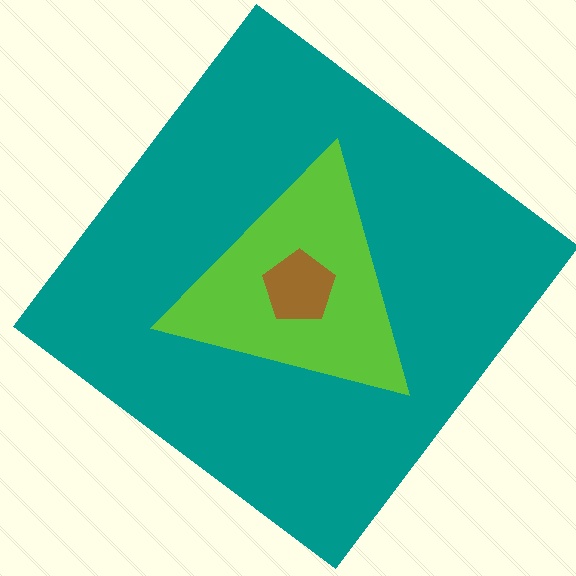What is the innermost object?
The brown pentagon.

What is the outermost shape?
The teal diamond.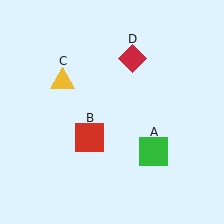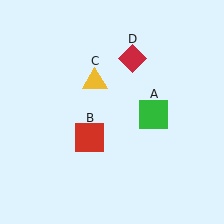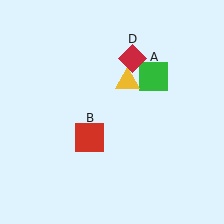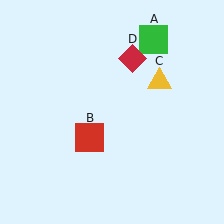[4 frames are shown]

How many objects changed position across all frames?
2 objects changed position: green square (object A), yellow triangle (object C).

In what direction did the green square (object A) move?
The green square (object A) moved up.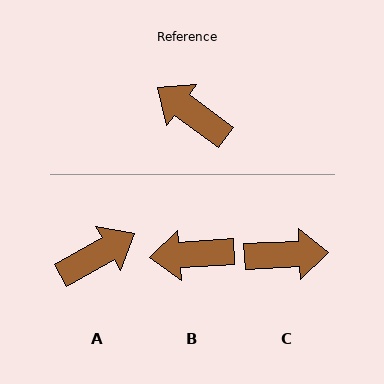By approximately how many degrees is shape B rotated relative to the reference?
Approximately 40 degrees counter-clockwise.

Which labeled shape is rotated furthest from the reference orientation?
C, about 141 degrees away.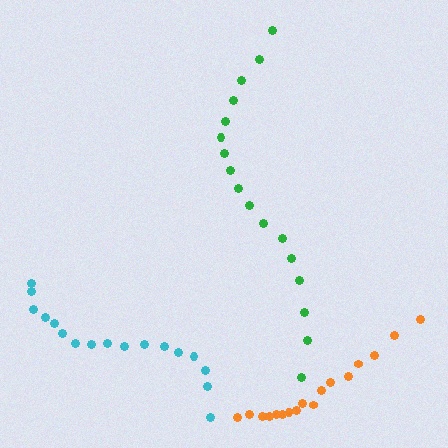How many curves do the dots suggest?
There are 3 distinct paths.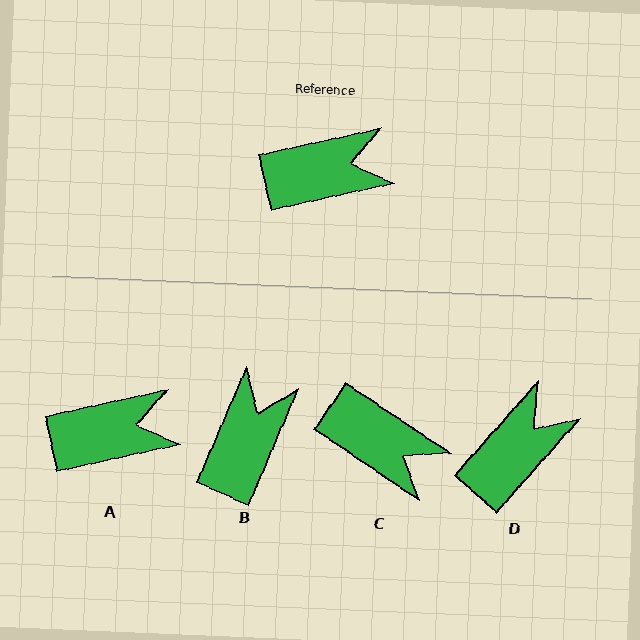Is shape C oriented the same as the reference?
No, it is off by about 46 degrees.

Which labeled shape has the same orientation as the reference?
A.